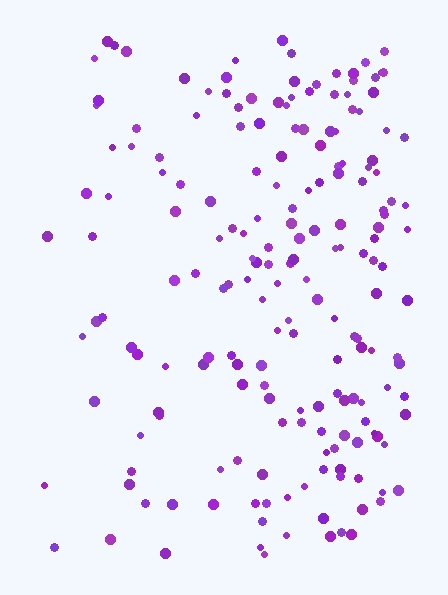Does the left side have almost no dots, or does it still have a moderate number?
Still a moderate number, just noticeably fewer than the right.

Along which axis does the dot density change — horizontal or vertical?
Horizontal.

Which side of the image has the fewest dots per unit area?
The left.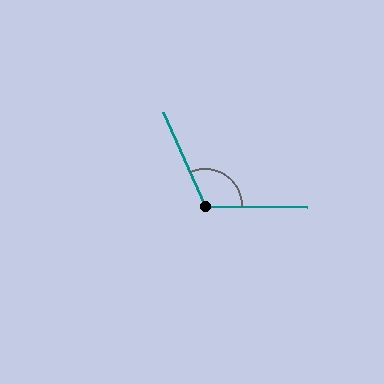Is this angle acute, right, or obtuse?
It is obtuse.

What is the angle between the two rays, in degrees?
Approximately 115 degrees.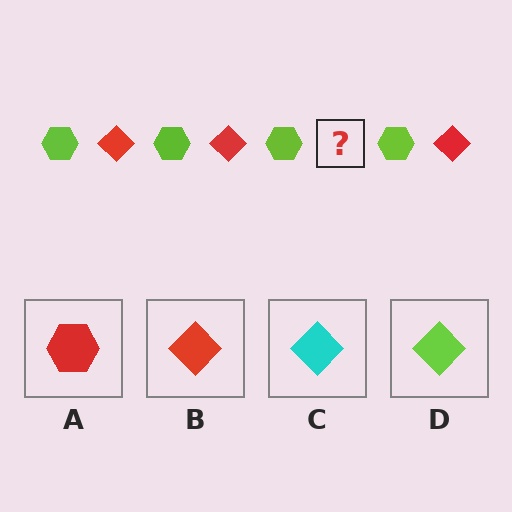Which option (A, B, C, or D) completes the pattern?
B.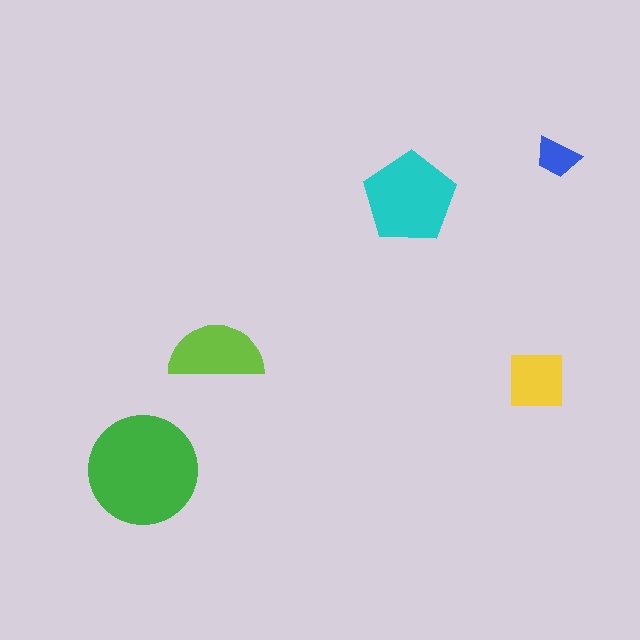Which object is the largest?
The green circle.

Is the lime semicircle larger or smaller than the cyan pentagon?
Smaller.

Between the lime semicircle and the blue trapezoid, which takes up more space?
The lime semicircle.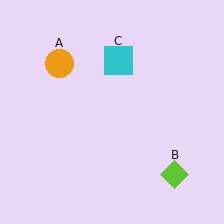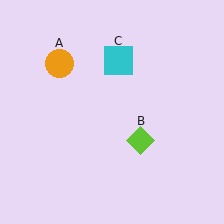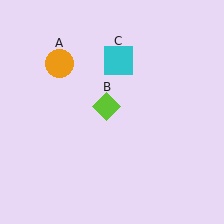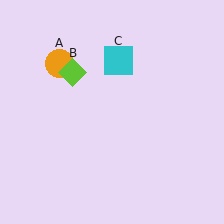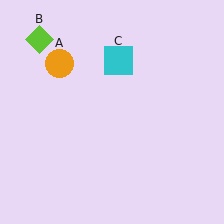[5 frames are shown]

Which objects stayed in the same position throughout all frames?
Orange circle (object A) and cyan square (object C) remained stationary.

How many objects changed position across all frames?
1 object changed position: lime diamond (object B).